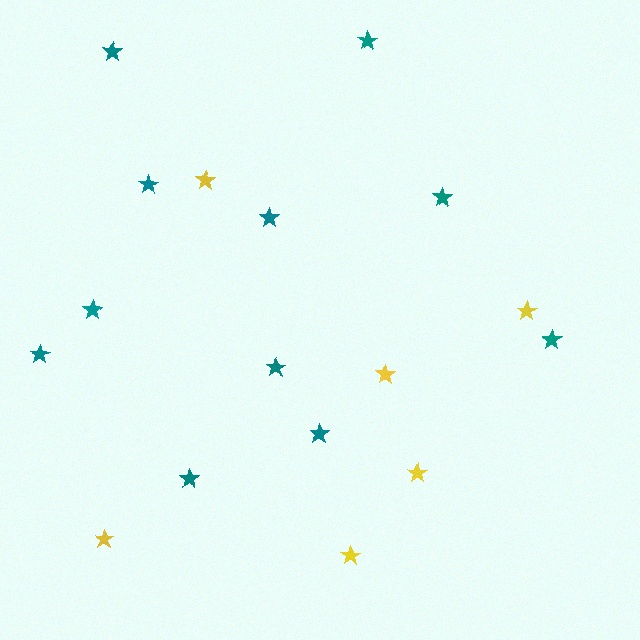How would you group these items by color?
There are 2 groups: one group of yellow stars (6) and one group of teal stars (11).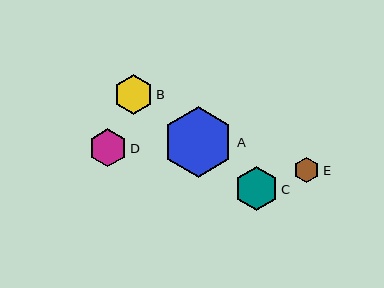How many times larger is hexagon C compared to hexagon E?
Hexagon C is approximately 1.7 times the size of hexagon E.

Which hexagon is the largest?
Hexagon A is the largest with a size of approximately 71 pixels.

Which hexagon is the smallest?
Hexagon E is the smallest with a size of approximately 26 pixels.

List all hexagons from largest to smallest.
From largest to smallest: A, C, B, D, E.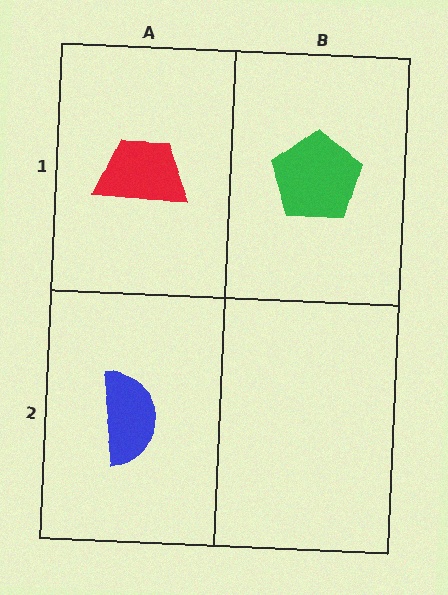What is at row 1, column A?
A red trapezoid.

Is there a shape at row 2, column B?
No, that cell is empty.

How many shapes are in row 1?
2 shapes.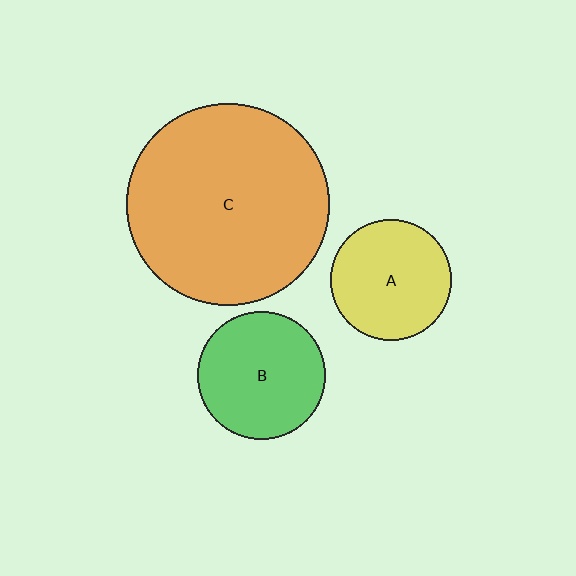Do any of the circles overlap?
No, none of the circles overlap.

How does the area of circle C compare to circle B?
Approximately 2.5 times.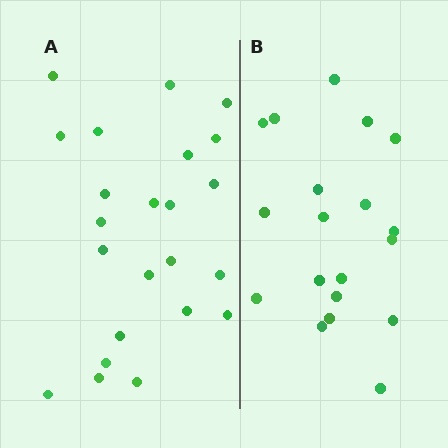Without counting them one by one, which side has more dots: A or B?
Region A (the left region) has more dots.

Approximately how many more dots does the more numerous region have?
Region A has about 4 more dots than region B.